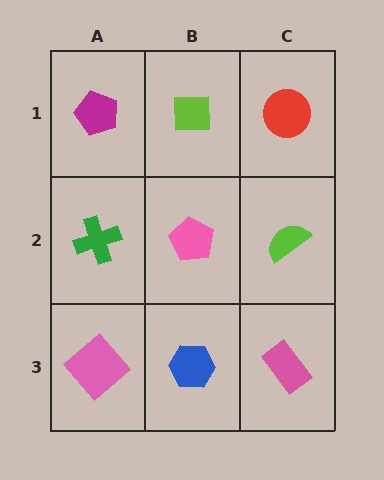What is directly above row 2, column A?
A magenta pentagon.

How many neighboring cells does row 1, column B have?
3.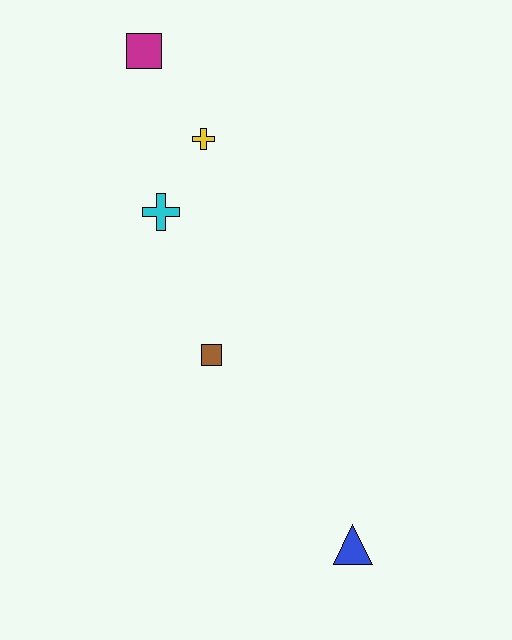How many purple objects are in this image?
There are no purple objects.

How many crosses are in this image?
There are 2 crosses.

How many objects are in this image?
There are 5 objects.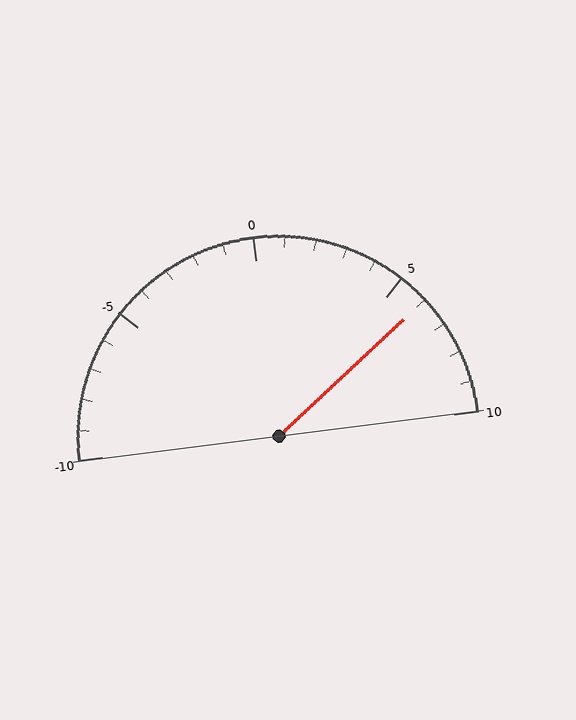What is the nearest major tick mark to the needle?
The nearest major tick mark is 5.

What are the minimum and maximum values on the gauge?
The gauge ranges from -10 to 10.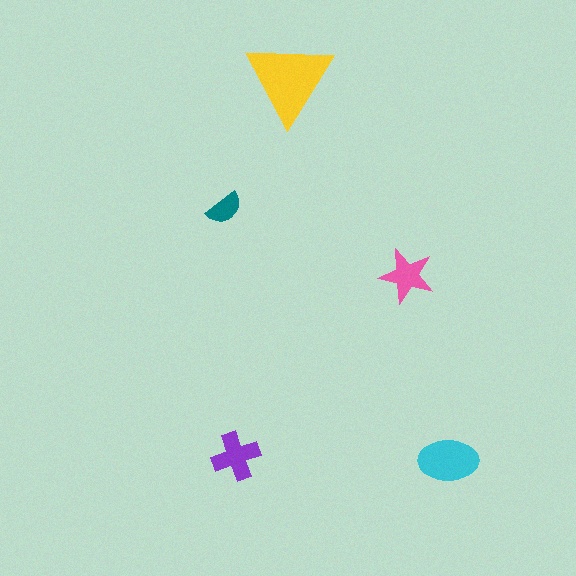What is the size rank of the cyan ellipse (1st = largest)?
2nd.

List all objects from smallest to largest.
The teal semicircle, the pink star, the purple cross, the cyan ellipse, the yellow triangle.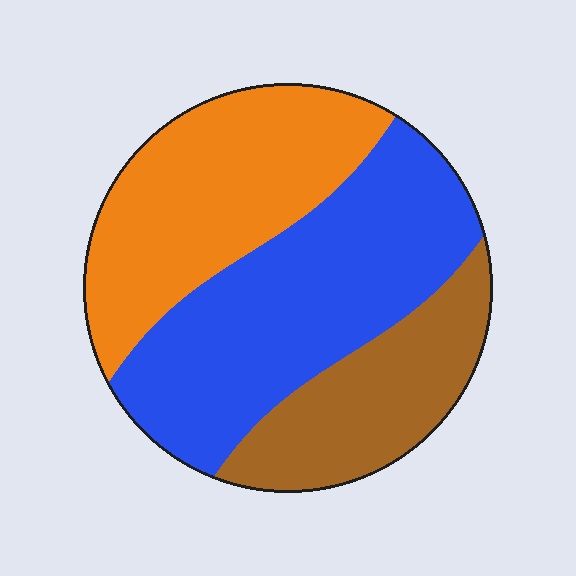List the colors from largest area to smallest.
From largest to smallest: blue, orange, brown.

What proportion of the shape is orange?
Orange covers 34% of the shape.